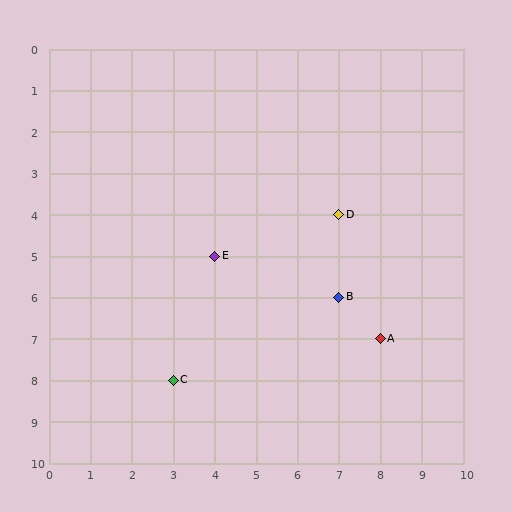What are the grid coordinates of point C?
Point C is at grid coordinates (3, 8).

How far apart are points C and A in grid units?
Points C and A are 5 columns and 1 row apart (about 5.1 grid units diagonally).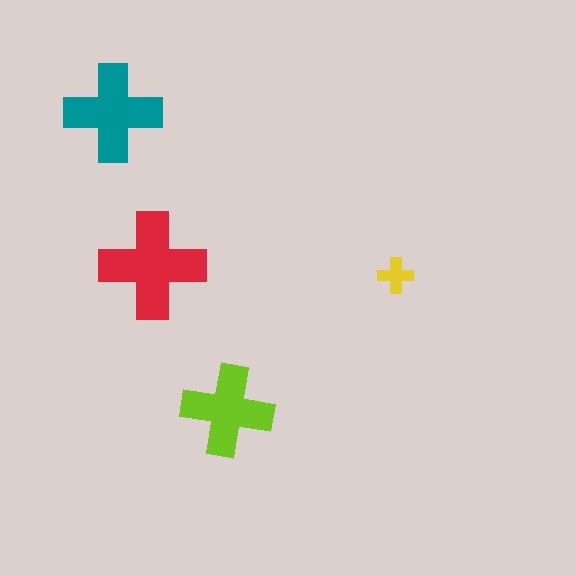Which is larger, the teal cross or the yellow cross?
The teal one.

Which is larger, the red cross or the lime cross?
The red one.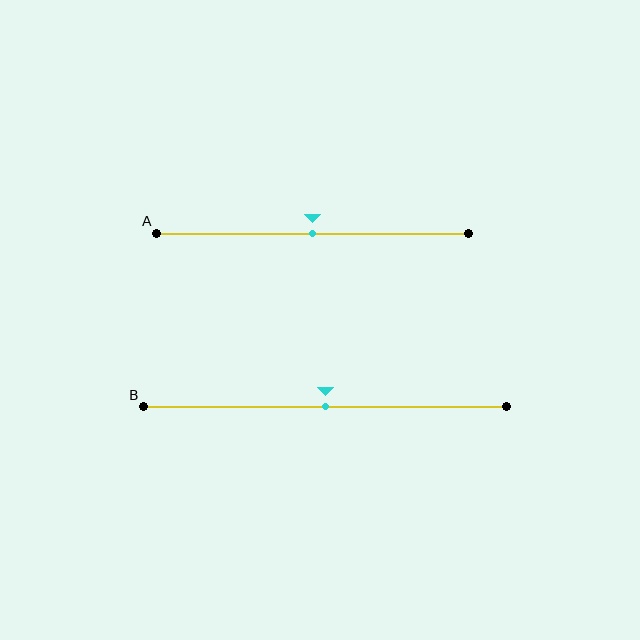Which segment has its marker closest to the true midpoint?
Segment A has its marker closest to the true midpoint.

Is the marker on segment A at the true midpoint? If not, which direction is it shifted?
Yes, the marker on segment A is at the true midpoint.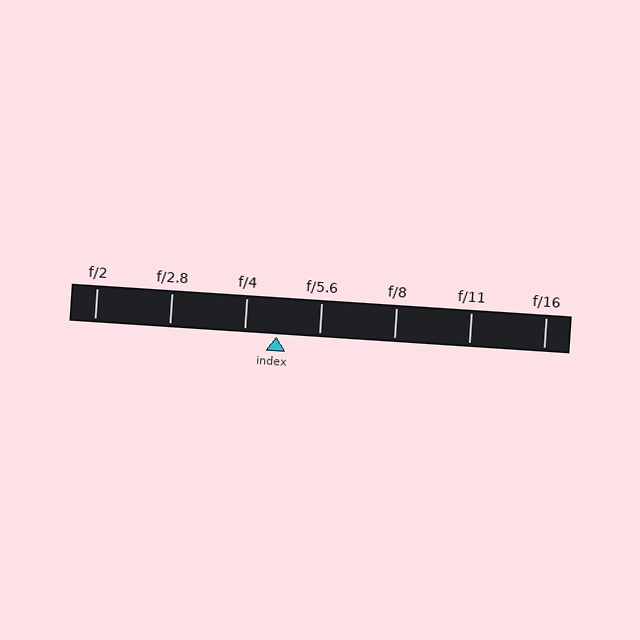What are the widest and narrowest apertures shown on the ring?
The widest aperture shown is f/2 and the narrowest is f/16.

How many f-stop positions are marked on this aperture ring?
There are 7 f-stop positions marked.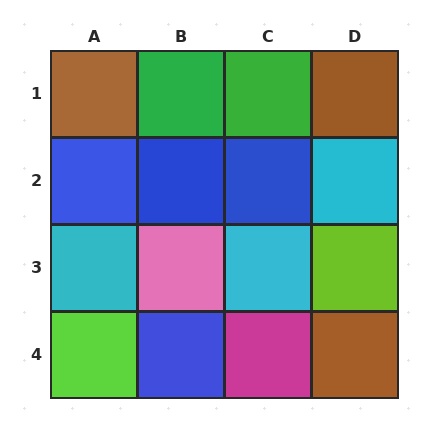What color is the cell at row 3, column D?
Lime.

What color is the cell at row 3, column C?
Cyan.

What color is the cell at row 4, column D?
Brown.